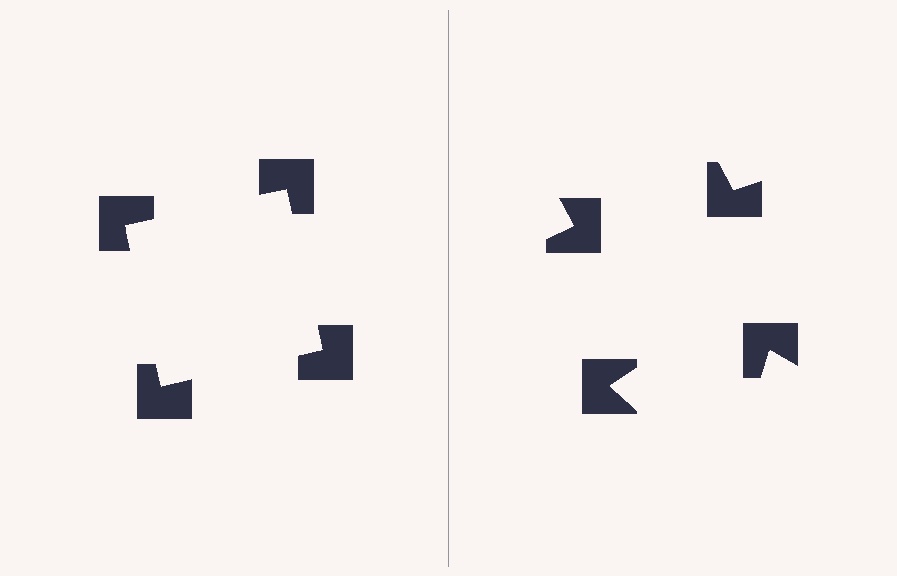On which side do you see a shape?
An illusory square appears on the left side. On the right side the wedge cuts are rotated, so no coherent shape forms.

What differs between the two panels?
The notched squares are positioned identically on both sides; only the wedge orientations differ. On the left they align to a square; on the right they are misaligned.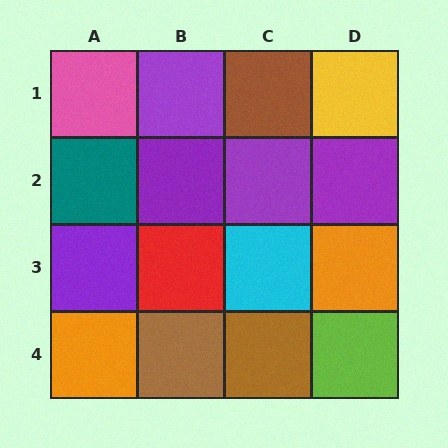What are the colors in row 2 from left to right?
Teal, purple, purple, purple.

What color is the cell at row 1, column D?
Yellow.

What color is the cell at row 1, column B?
Purple.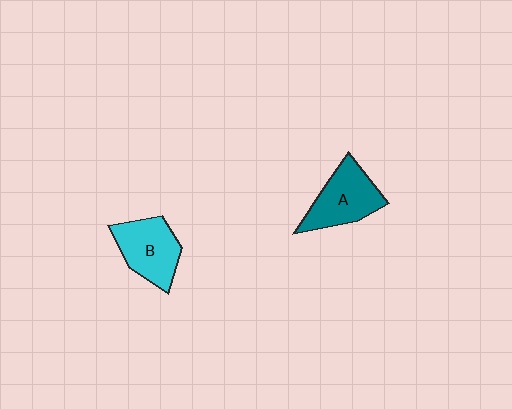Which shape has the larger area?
Shape A (teal).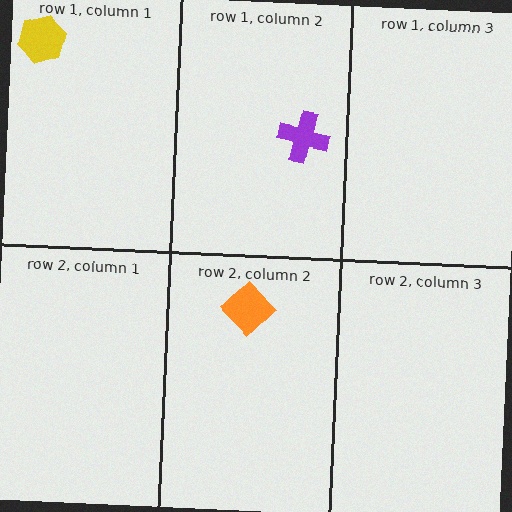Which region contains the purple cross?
The row 1, column 2 region.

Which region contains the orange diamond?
The row 2, column 2 region.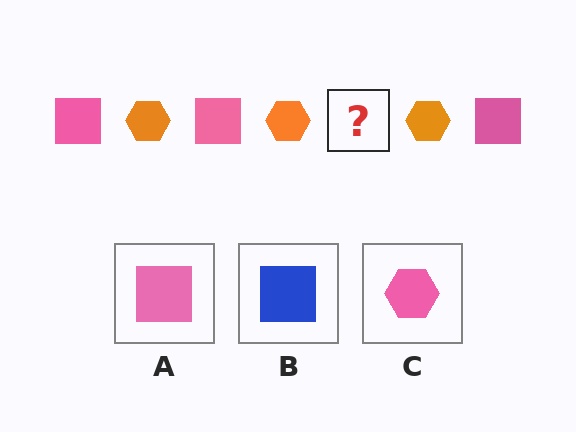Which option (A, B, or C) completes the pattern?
A.